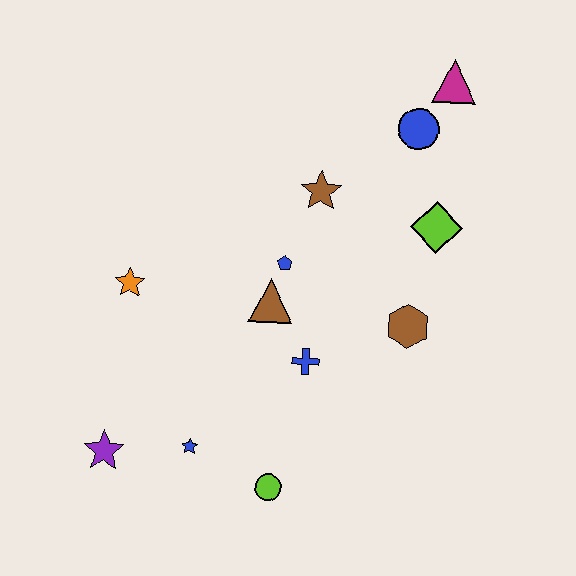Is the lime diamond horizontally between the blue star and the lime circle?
No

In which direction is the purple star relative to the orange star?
The purple star is below the orange star.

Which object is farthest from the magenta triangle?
The purple star is farthest from the magenta triangle.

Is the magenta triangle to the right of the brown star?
Yes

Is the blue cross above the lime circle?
Yes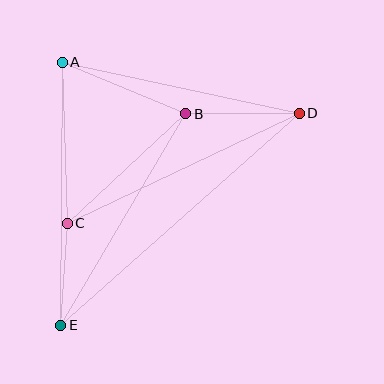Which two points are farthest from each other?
Points D and E are farthest from each other.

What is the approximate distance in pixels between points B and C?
The distance between B and C is approximately 161 pixels.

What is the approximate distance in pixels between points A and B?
The distance between A and B is approximately 134 pixels.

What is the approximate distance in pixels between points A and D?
The distance between A and D is approximately 242 pixels.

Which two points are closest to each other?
Points C and E are closest to each other.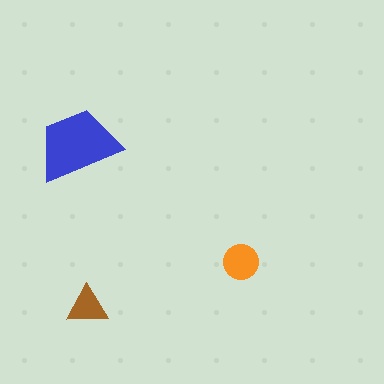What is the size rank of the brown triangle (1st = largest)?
3rd.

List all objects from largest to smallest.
The blue trapezoid, the orange circle, the brown triangle.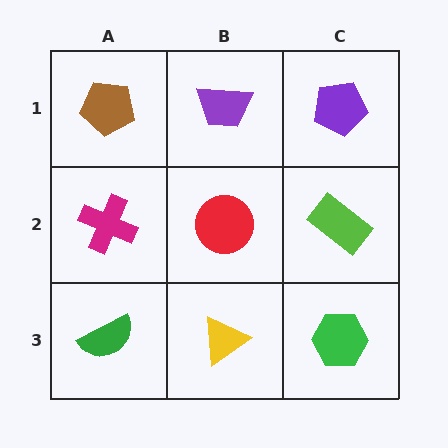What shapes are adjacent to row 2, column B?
A purple trapezoid (row 1, column B), a yellow triangle (row 3, column B), a magenta cross (row 2, column A), a lime rectangle (row 2, column C).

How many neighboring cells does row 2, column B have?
4.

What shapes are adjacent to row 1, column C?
A lime rectangle (row 2, column C), a purple trapezoid (row 1, column B).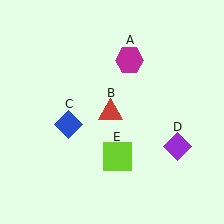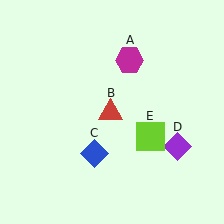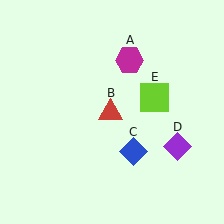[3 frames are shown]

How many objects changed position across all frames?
2 objects changed position: blue diamond (object C), lime square (object E).